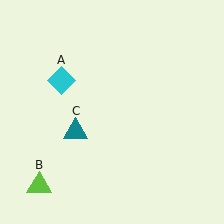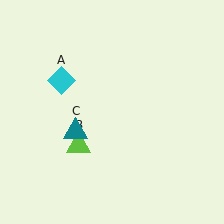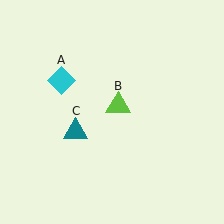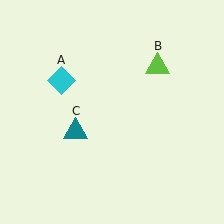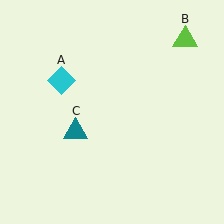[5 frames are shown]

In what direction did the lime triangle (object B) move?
The lime triangle (object B) moved up and to the right.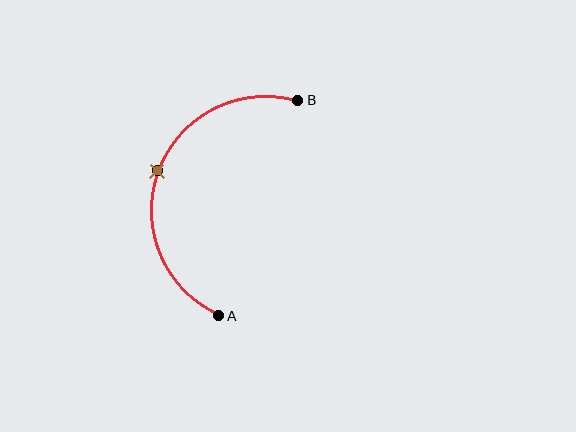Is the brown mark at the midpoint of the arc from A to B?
Yes. The brown mark lies on the arc at equal arc-length from both A and B — it is the arc midpoint.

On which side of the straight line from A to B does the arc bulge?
The arc bulges to the left of the straight line connecting A and B.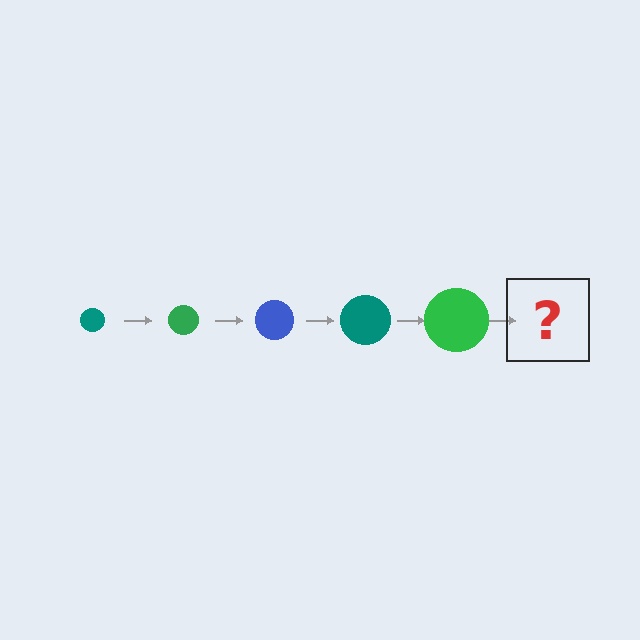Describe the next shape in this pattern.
It should be a blue circle, larger than the previous one.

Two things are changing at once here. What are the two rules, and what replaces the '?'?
The two rules are that the circle grows larger each step and the color cycles through teal, green, and blue. The '?' should be a blue circle, larger than the previous one.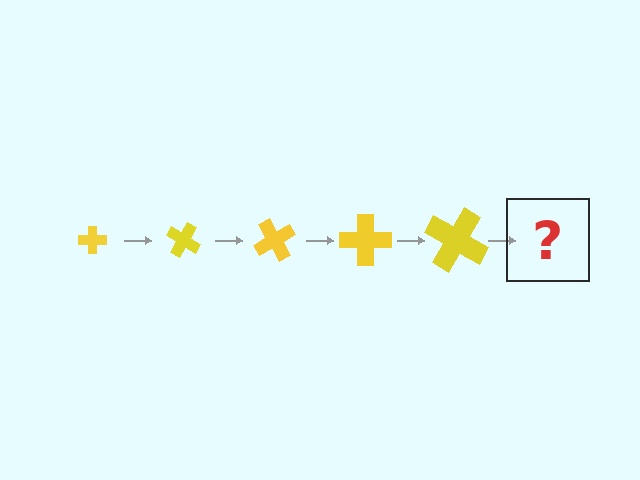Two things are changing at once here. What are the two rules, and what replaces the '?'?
The two rules are that the cross grows larger each step and it rotates 30 degrees each step. The '?' should be a cross, larger than the previous one and rotated 150 degrees from the start.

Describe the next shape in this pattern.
It should be a cross, larger than the previous one and rotated 150 degrees from the start.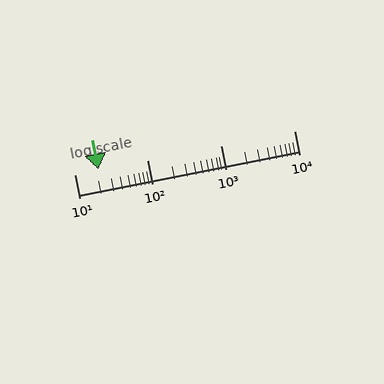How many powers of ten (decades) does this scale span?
The scale spans 3 decades, from 10 to 10000.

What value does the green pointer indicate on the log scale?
The pointer indicates approximately 21.